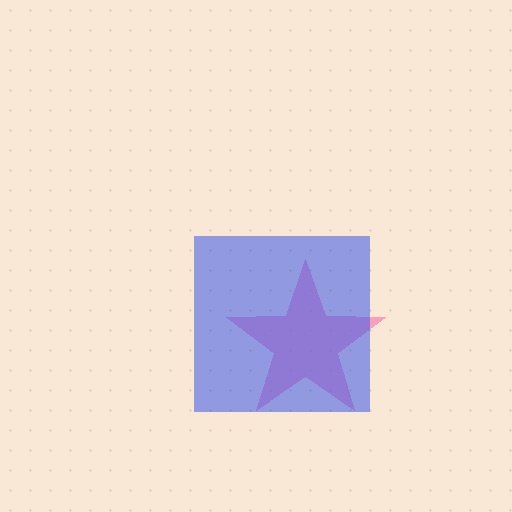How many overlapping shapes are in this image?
There are 2 overlapping shapes in the image.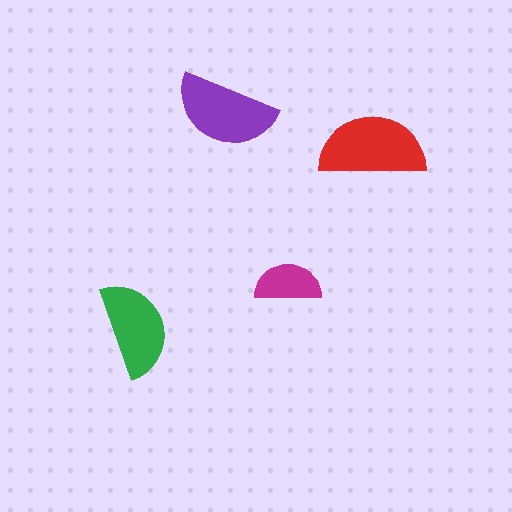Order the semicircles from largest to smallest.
the red one, the purple one, the green one, the magenta one.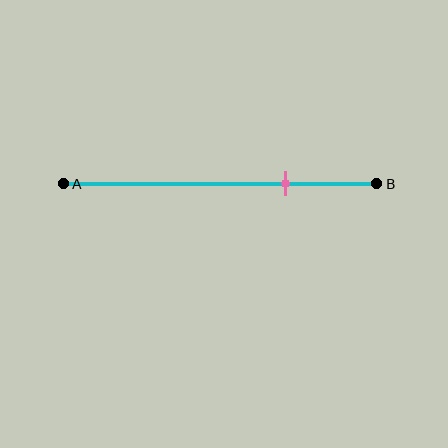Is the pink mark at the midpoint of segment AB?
No, the mark is at about 70% from A, not at the 50% midpoint.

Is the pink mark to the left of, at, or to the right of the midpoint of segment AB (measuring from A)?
The pink mark is to the right of the midpoint of segment AB.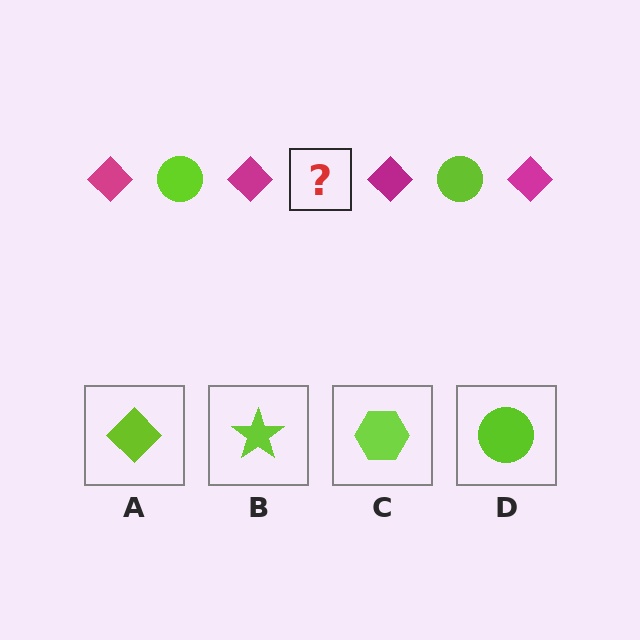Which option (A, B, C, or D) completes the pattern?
D.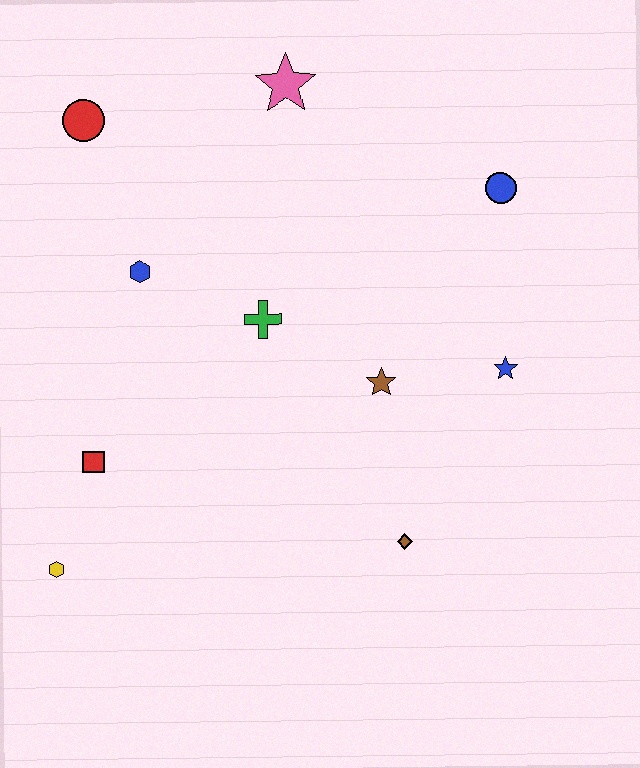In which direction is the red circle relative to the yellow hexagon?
The red circle is above the yellow hexagon.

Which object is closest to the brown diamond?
The brown star is closest to the brown diamond.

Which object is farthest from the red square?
The blue circle is farthest from the red square.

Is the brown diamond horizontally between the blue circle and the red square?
Yes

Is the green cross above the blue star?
Yes